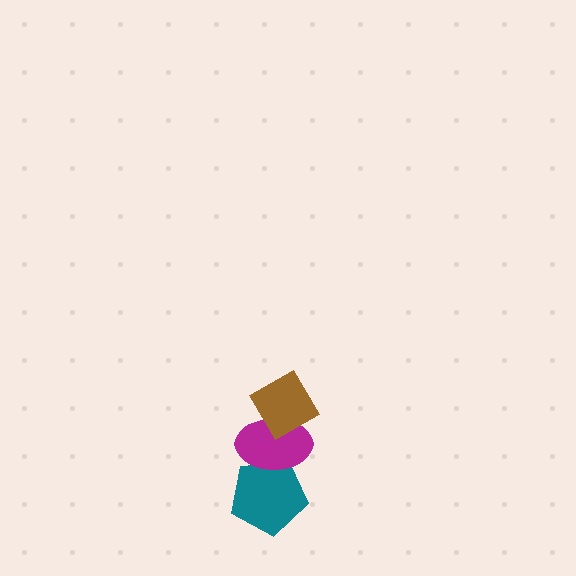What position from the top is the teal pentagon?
The teal pentagon is 3rd from the top.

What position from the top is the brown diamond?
The brown diamond is 1st from the top.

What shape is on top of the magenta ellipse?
The brown diamond is on top of the magenta ellipse.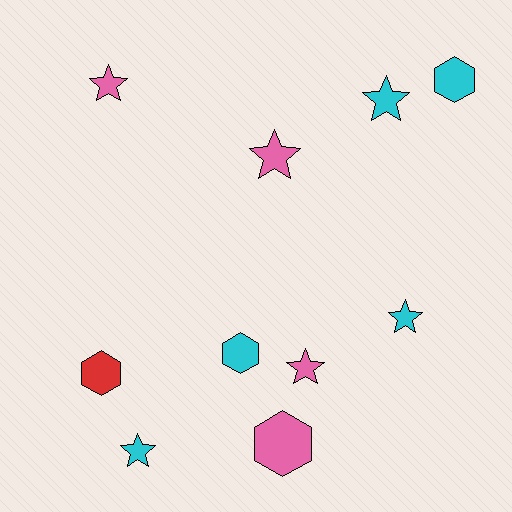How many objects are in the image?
There are 10 objects.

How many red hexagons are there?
There is 1 red hexagon.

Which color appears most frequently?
Cyan, with 5 objects.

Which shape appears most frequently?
Star, with 6 objects.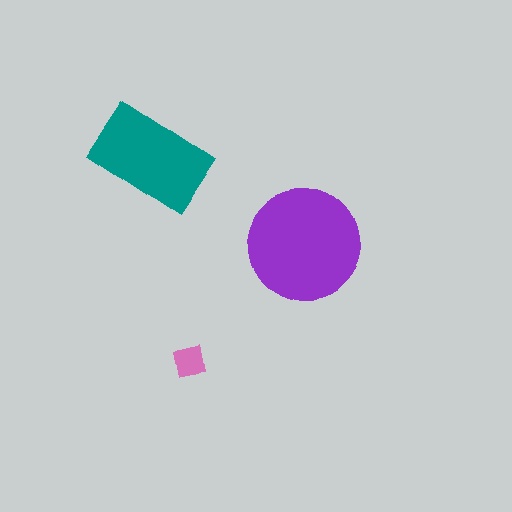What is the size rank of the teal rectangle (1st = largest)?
2nd.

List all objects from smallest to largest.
The pink square, the teal rectangle, the purple circle.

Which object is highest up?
The teal rectangle is topmost.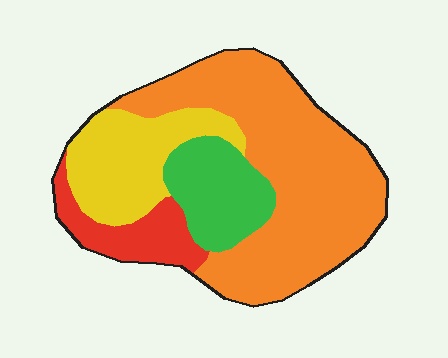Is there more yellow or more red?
Yellow.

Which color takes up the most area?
Orange, at roughly 55%.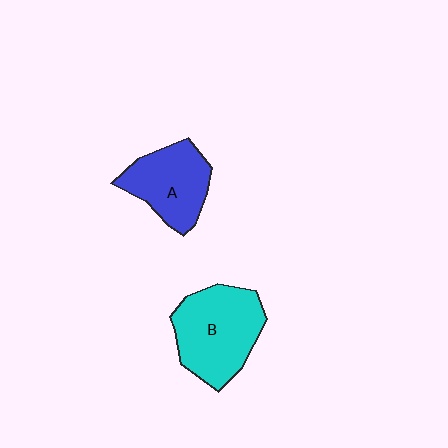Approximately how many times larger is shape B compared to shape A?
Approximately 1.3 times.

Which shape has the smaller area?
Shape A (blue).